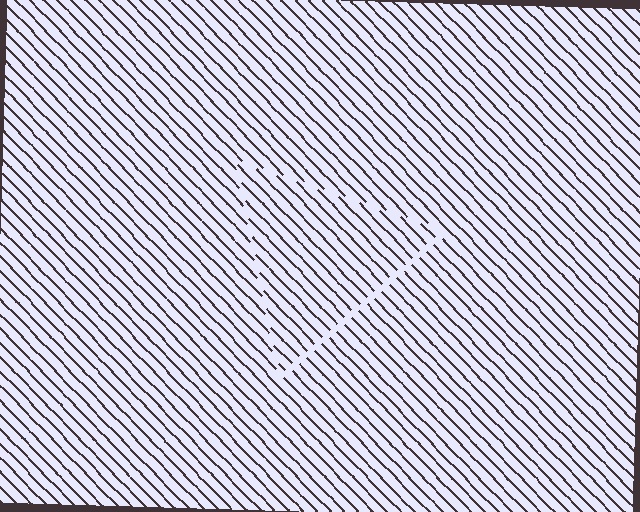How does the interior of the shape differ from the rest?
The interior of the shape contains the same grating, shifted by half a period — the contour is defined by the phase discontinuity where line-ends from the inner and outer gratings abut.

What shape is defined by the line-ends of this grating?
An illusory triangle. The interior of the shape contains the same grating, shifted by half a period — the contour is defined by the phase discontinuity where line-ends from the inner and outer gratings abut.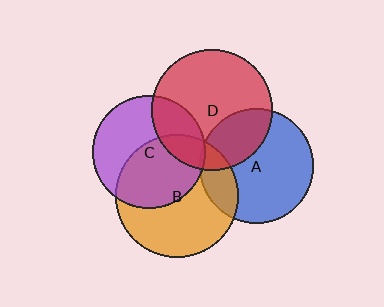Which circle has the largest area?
Circle B (orange).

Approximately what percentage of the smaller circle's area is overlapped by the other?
Approximately 25%.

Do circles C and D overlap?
Yes.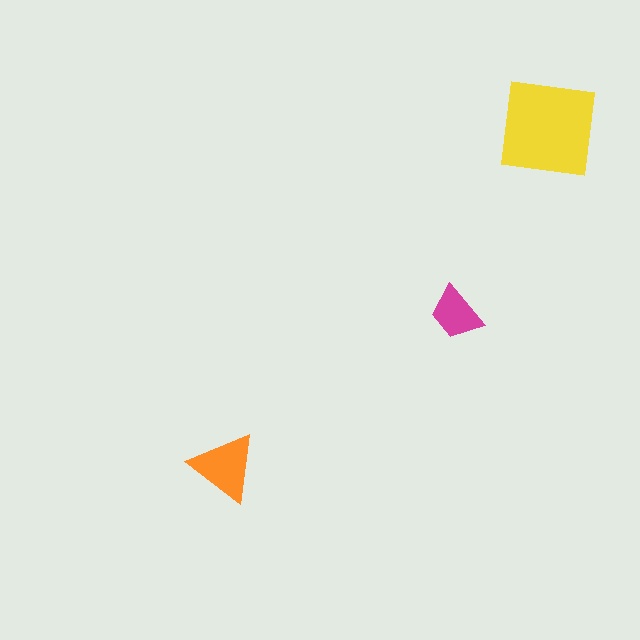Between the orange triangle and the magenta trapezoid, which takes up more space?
The orange triangle.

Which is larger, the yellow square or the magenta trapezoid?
The yellow square.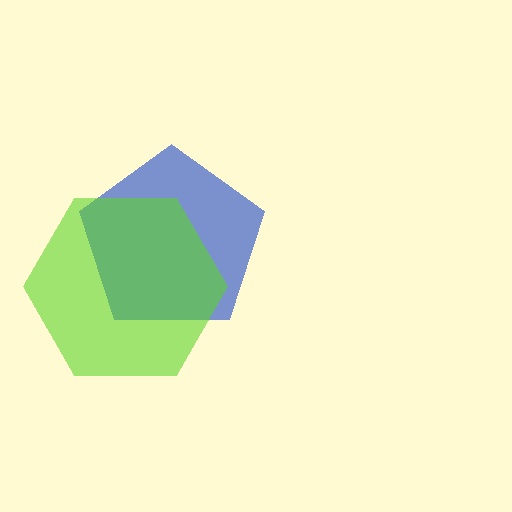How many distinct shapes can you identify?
There are 2 distinct shapes: a blue pentagon, a lime hexagon.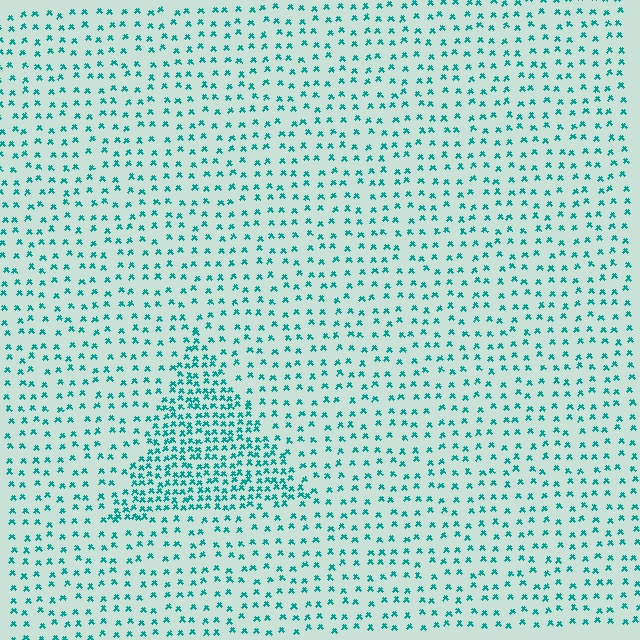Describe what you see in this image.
The image contains small teal elements arranged at two different densities. A triangle-shaped region is visible where the elements are more densely packed than the surrounding area.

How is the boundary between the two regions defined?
The boundary is defined by a change in element density (approximately 2.3x ratio). All elements are the same color, size, and shape.